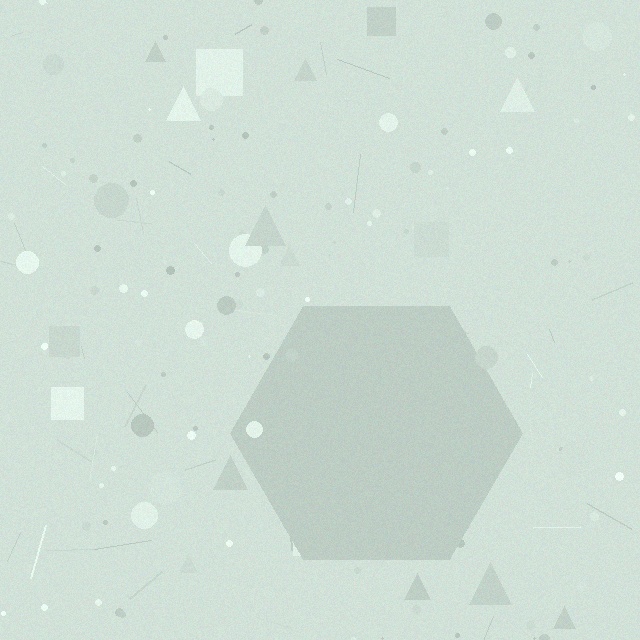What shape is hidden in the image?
A hexagon is hidden in the image.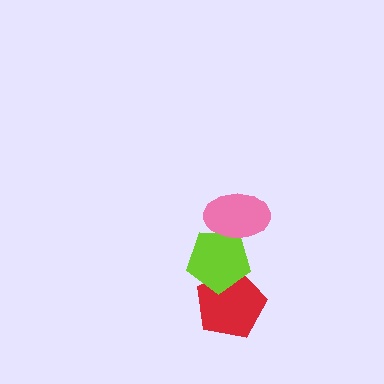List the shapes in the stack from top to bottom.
From top to bottom: the pink ellipse, the lime pentagon, the red pentagon.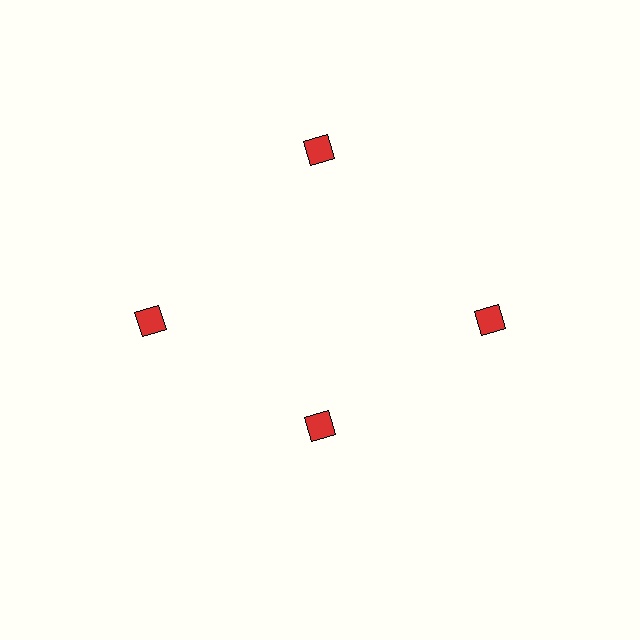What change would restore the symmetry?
The symmetry would be restored by moving it outward, back onto the ring so that all 4 diamonds sit at equal angles and equal distance from the center.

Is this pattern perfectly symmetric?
No. The 4 red diamonds are arranged in a ring, but one element near the 6 o'clock position is pulled inward toward the center, breaking the 4-fold rotational symmetry.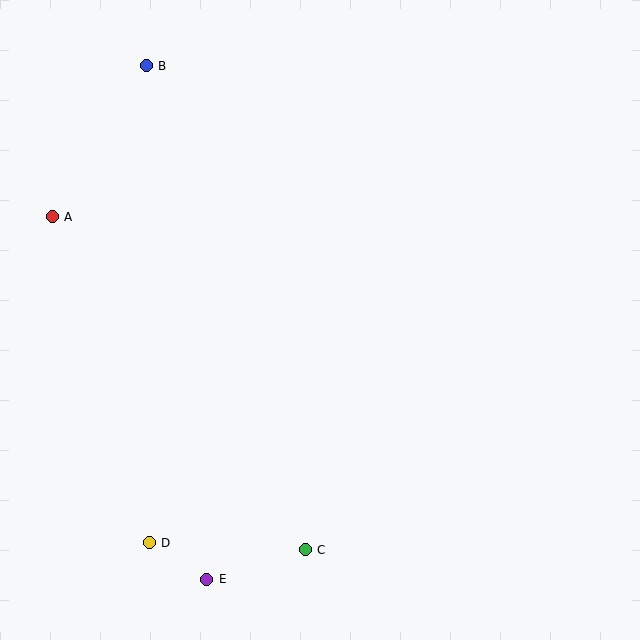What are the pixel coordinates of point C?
Point C is at (305, 550).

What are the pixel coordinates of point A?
Point A is at (52, 217).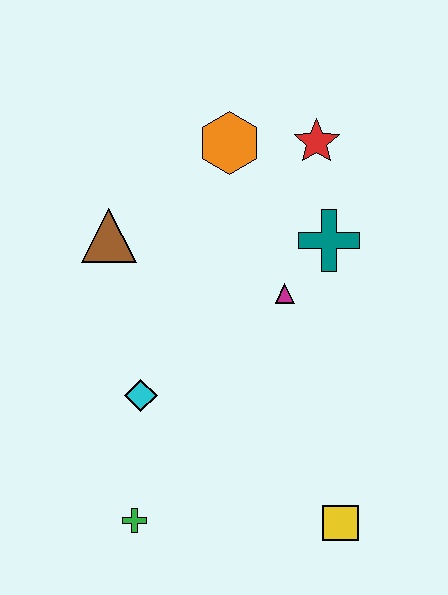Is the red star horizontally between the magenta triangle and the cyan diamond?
No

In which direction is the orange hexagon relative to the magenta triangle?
The orange hexagon is above the magenta triangle.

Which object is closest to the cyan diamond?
The green cross is closest to the cyan diamond.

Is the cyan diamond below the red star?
Yes